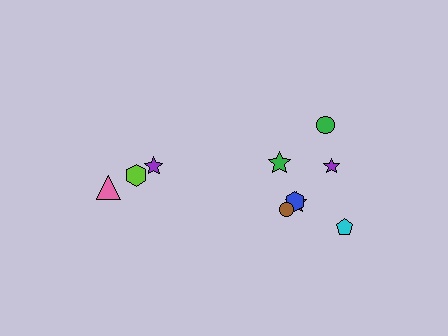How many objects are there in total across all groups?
There are 10 objects.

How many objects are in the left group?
There are 3 objects.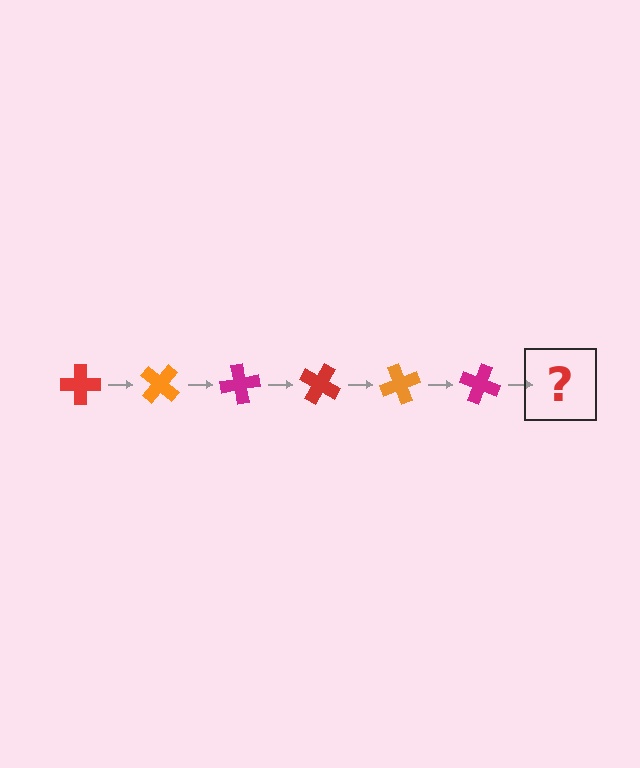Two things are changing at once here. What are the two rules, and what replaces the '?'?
The two rules are that it rotates 40 degrees each step and the color cycles through red, orange, and magenta. The '?' should be a red cross, rotated 240 degrees from the start.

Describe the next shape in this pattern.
It should be a red cross, rotated 240 degrees from the start.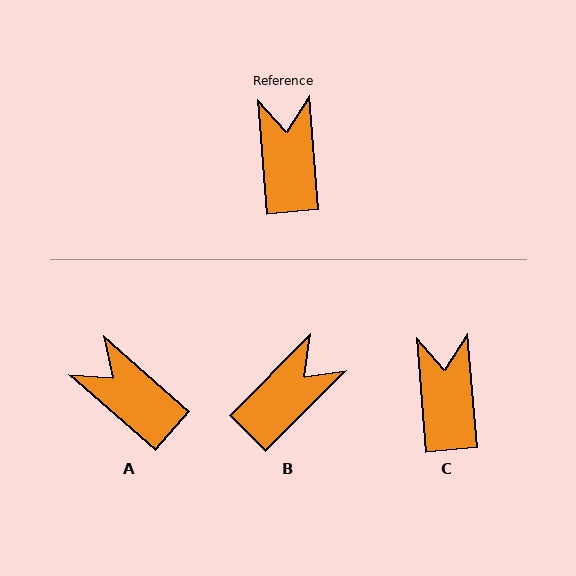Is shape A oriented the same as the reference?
No, it is off by about 44 degrees.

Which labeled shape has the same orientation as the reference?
C.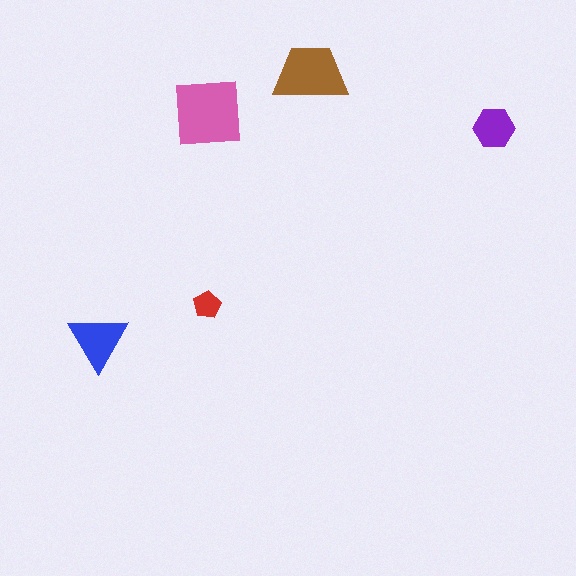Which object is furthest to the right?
The purple hexagon is rightmost.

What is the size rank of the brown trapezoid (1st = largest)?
2nd.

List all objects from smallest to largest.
The red pentagon, the purple hexagon, the blue triangle, the brown trapezoid, the pink square.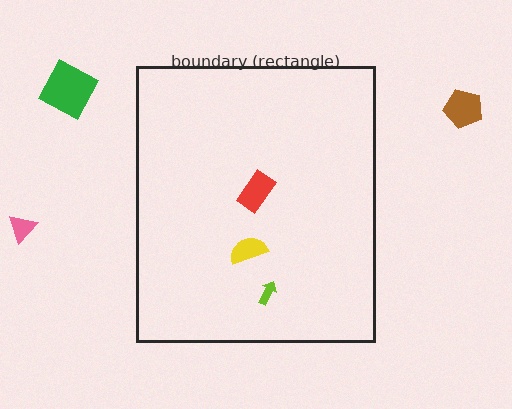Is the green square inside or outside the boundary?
Outside.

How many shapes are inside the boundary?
3 inside, 3 outside.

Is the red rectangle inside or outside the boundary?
Inside.